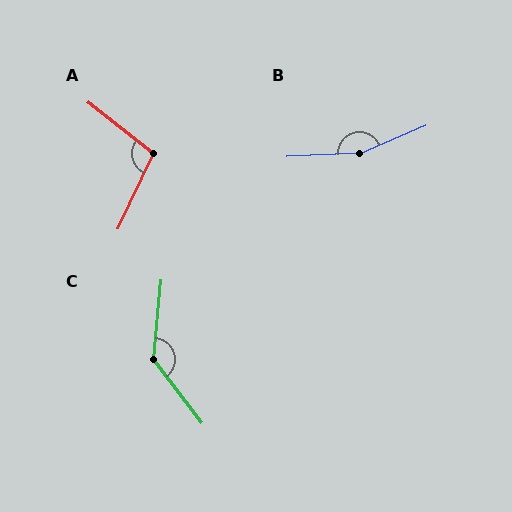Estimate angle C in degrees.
Approximately 137 degrees.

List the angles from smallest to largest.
A (103°), C (137°), B (159°).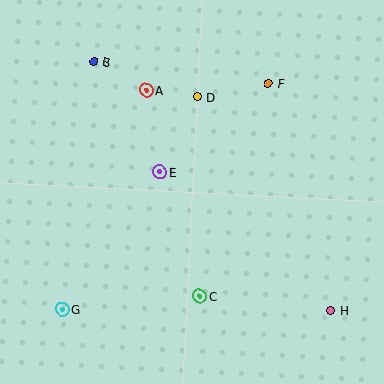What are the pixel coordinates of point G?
Point G is at (62, 309).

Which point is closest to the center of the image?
Point E at (160, 172) is closest to the center.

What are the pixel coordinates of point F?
Point F is at (268, 84).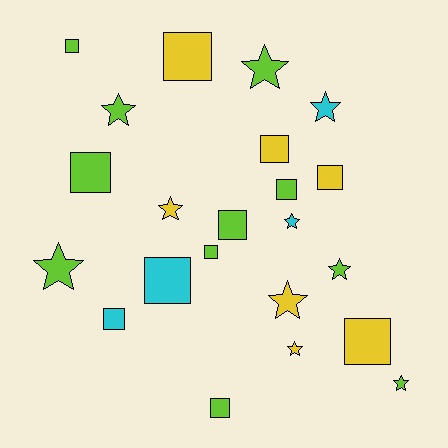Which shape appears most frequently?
Square, with 12 objects.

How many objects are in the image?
There are 22 objects.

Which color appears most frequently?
Lime, with 11 objects.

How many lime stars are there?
There are 5 lime stars.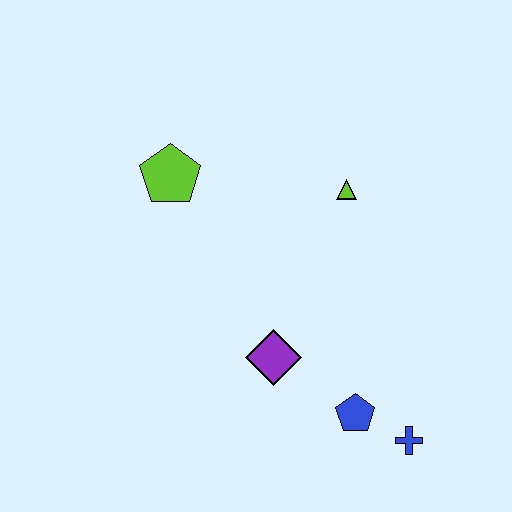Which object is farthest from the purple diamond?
The lime pentagon is farthest from the purple diamond.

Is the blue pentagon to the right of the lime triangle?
Yes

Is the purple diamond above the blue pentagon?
Yes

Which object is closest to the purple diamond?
The blue pentagon is closest to the purple diamond.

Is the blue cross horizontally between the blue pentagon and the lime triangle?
No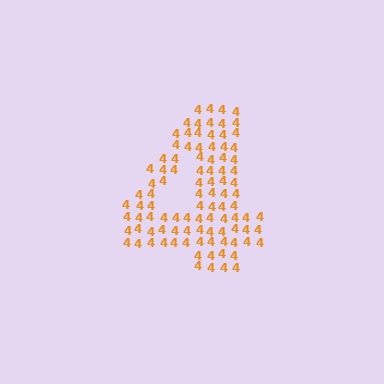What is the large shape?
The large shape is the digit 4.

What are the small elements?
The small elements are digit 4's.